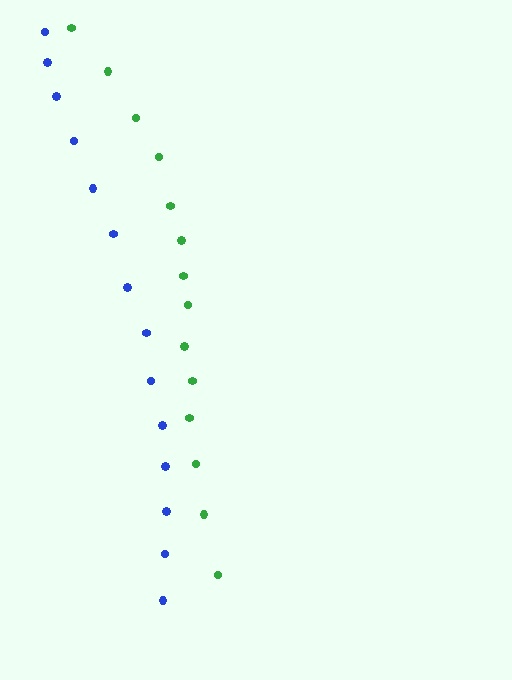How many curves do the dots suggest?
There are 2 distinct paths.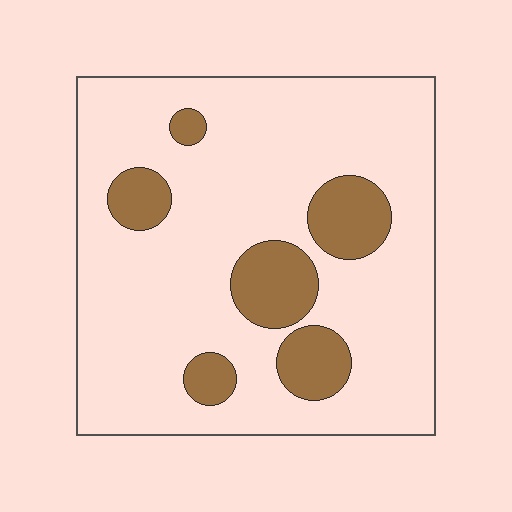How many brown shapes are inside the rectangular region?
6.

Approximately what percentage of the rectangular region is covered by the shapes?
Approximately 20%.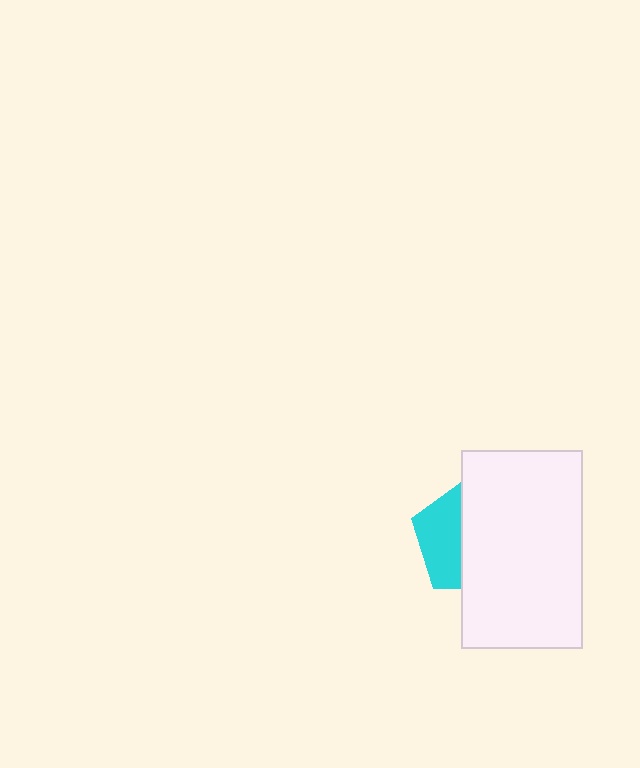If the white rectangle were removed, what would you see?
You would see the complete cyan pentagon.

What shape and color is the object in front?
The object in front is a white rectangle.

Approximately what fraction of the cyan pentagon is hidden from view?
Roughly 61% of the cyan pentagon is hidden behind the white rectangle.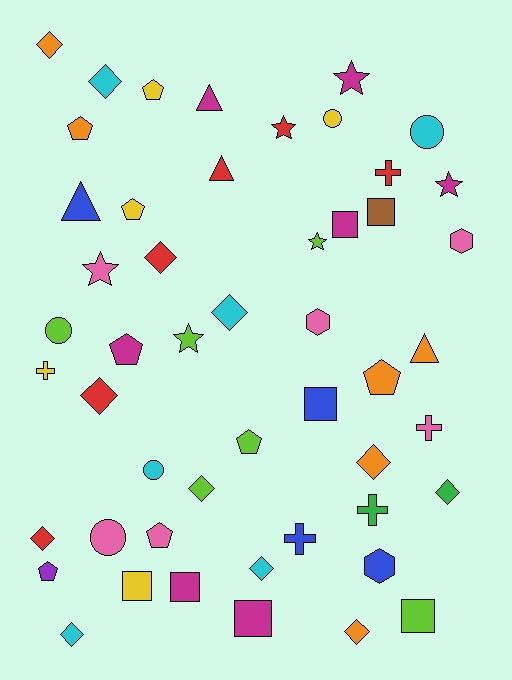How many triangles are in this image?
There are 4 triangles.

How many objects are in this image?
There are 50 objects.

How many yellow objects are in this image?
There are 5 yellow objects.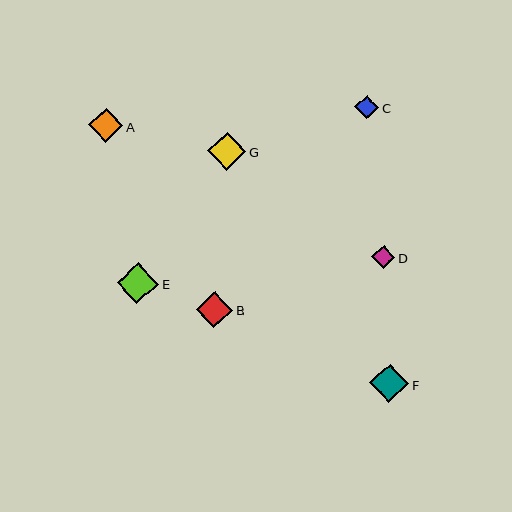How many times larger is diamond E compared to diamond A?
Diamond E is approximately 1.2 times the size of diamond A.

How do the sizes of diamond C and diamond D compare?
Diamond C and diamond D are approximately the same size.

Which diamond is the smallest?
Diamond D is the smallest with a size of approximately 23 pixels.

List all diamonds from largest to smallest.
From largest to smallest: E, F, G, B, A, C, D.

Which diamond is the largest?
Diamond E is the largest with a size of approximately 41 pixels.